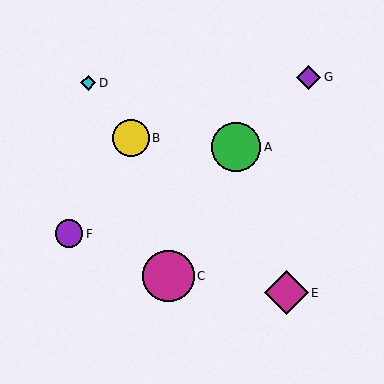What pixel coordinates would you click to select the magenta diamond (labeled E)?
Click at (286, 293) to select the magenta diamond E.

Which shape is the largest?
The magenta circle (labeled C) is the largest.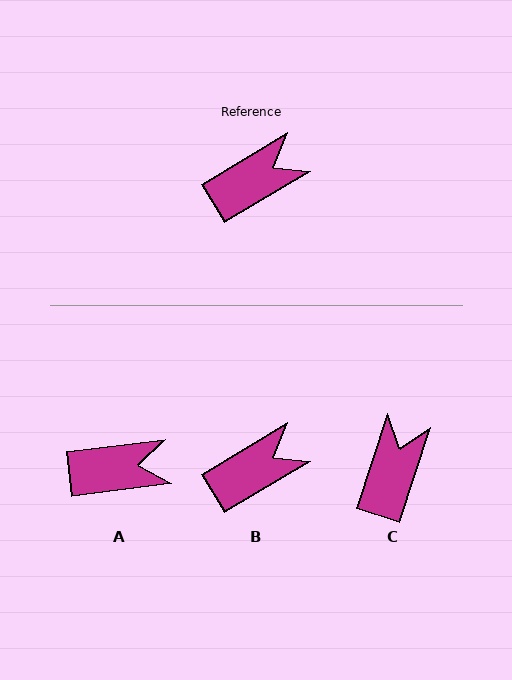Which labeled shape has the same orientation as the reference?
B.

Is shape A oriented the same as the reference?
No, it is off by about 24 degrees.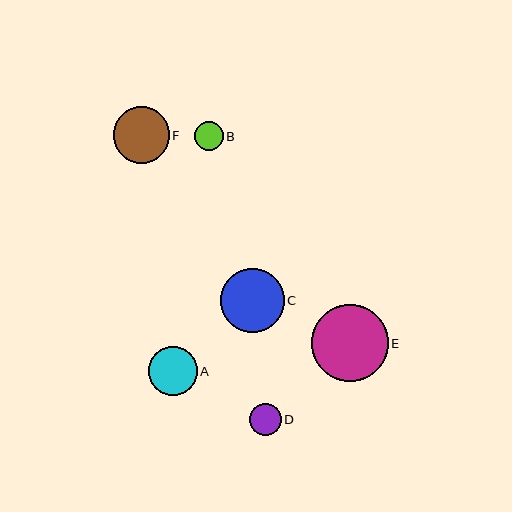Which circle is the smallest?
Circle B is the smallest with a size of approximately 29 pixels.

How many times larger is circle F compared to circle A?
Circle F is approximately 1.2 times the size of circle A.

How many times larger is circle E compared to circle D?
Circle E is approximately 2.4 times the size of circle D.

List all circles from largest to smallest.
From largest to smallest: E, C, F, A, D, B.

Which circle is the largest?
Circle E is the largest with a size of approximately 76 pixels.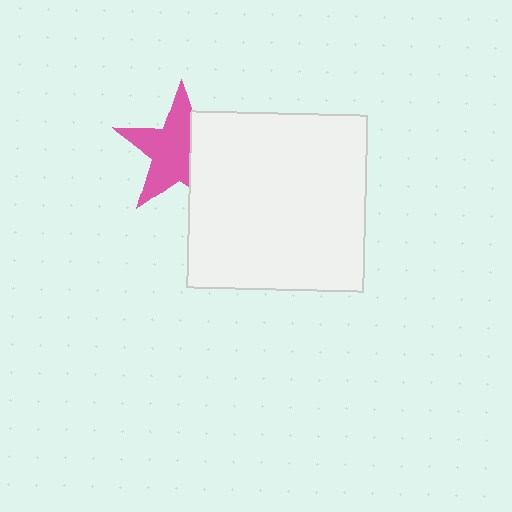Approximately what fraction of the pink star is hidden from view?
Roughly 35% of the pink star is hidden behind the white square.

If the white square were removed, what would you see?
You would see the complete pink star.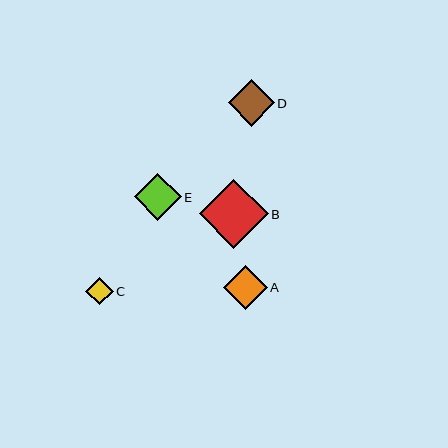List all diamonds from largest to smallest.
From largest to smallest: B, E, D, A, C.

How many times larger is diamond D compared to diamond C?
Diamond D is approximately 1.7 times the size of diamond C.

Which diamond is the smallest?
Diamond C is the smallest with a size of approximately 28 pixels.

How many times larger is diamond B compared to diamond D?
Diamond B is approximately 1.5 times the size of diamond D.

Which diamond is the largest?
Diamond B is the largest with a size of approximately 69 pixels.